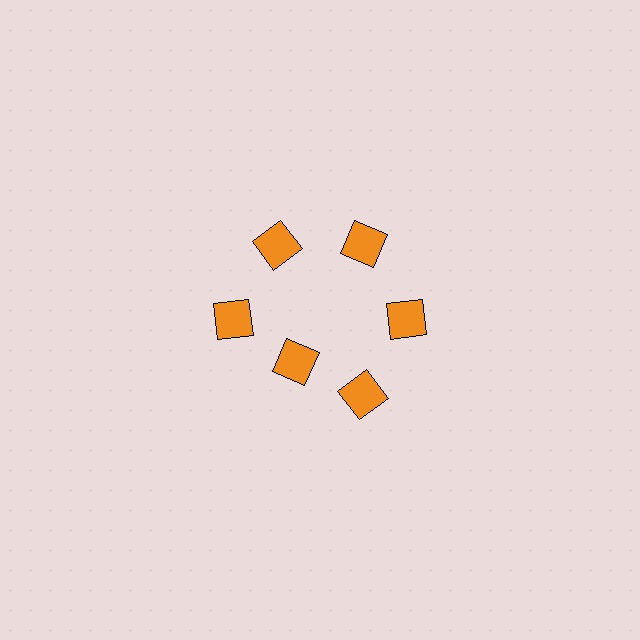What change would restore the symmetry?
The symmetry would be restored by moving it outward, back onto the ring so that all 6 squares sit at equal angles and equal distance from the center.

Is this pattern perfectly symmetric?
No. The 6 orange squares are arranged in a ring, but one element near the 7 o'clock position is pulled inward toward the center, breaking the 6-fold rotational symmetry.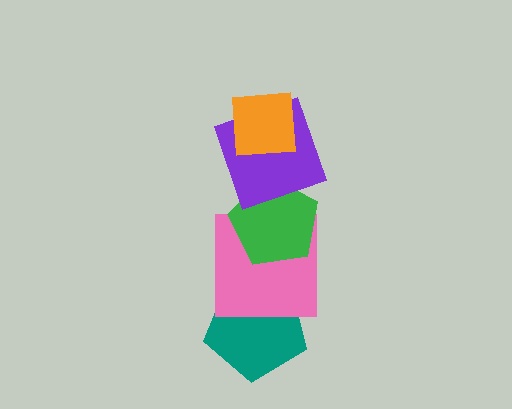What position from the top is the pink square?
The pink square is 4th from the top.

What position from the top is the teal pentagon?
The teal pentagon is 5th from the top.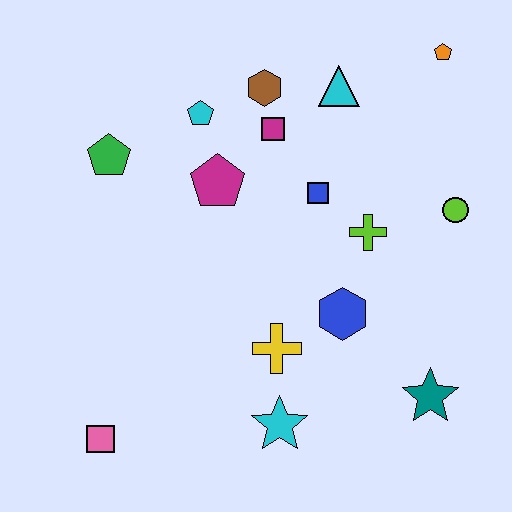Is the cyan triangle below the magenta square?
No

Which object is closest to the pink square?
The cyan star is closest to the pink square.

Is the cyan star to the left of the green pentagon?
No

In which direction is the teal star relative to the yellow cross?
The teal star is to the right of the yellow cross.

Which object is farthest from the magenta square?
The pink square is farthest from the magenta square.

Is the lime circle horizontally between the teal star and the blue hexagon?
No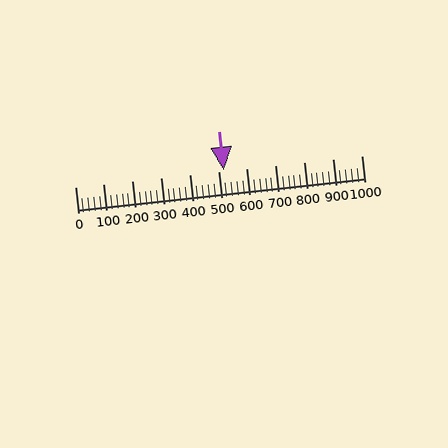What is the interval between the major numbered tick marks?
The major tick marks are spaced 100 units apart.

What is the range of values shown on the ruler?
The ruler shows values from 0 to 1000.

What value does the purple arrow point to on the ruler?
The purple arrow points to approximately 520.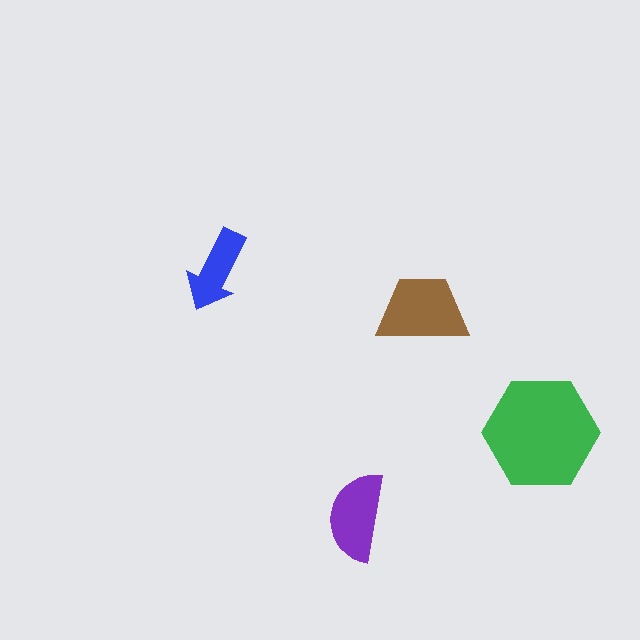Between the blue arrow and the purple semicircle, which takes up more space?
The purple semicircle.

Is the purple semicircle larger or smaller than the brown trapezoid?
Smaller.